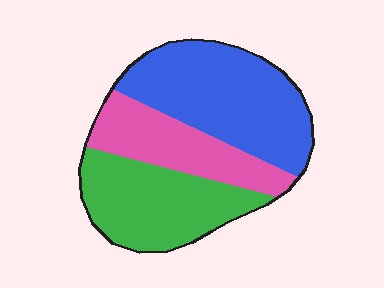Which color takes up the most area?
Blue, at roughly 40%.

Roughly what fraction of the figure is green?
Green covers around 35% of the figure.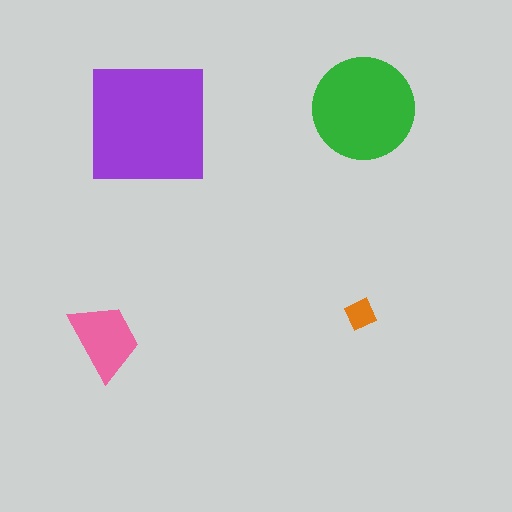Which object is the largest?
The purple square.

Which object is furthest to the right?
The green circle is rightmost.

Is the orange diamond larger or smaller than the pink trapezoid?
Smaller.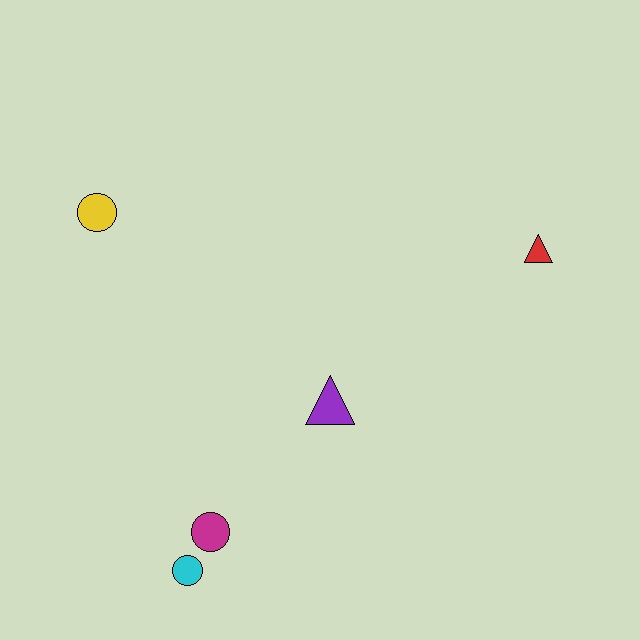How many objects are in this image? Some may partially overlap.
There are 5 objects.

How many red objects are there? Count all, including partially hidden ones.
There is 1 red object.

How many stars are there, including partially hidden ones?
There are no stars.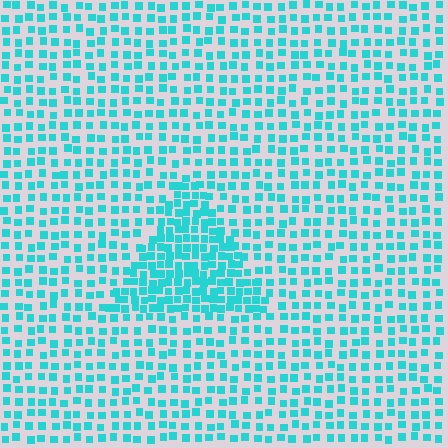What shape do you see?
I see a triangle.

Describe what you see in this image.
The image contains small cyan elements arranged at two different densities. A triangle-shaped region is visible where the elements are more densely packed than the surrounding area.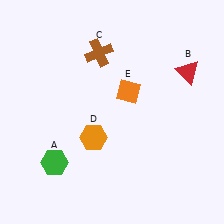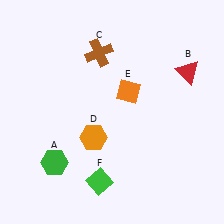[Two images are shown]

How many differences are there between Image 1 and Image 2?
There is 1 difference between the two images.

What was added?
A green diamond (F) was added in Image 2.